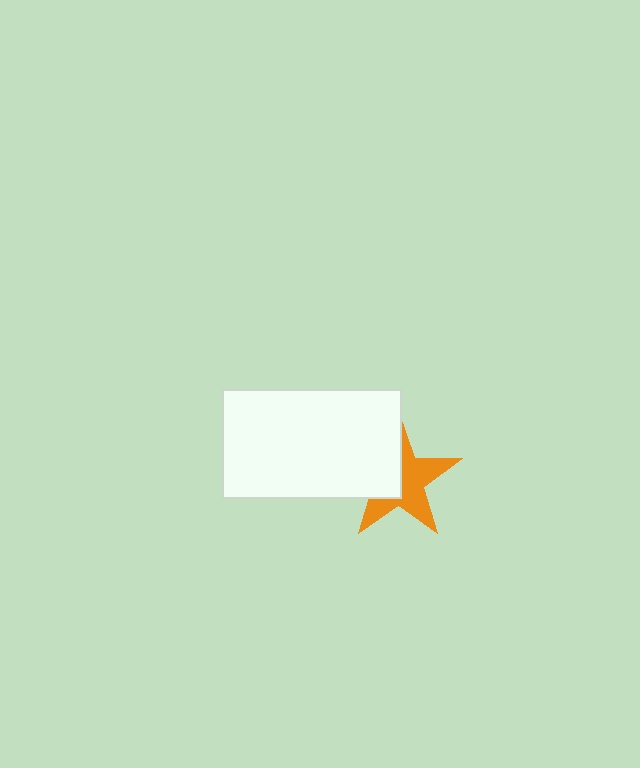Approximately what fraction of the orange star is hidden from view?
Roughly 43% of the orange star is hidden behind the white rectangle.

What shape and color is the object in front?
The object in front is a white rectangle.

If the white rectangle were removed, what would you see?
You would see the complete orange star.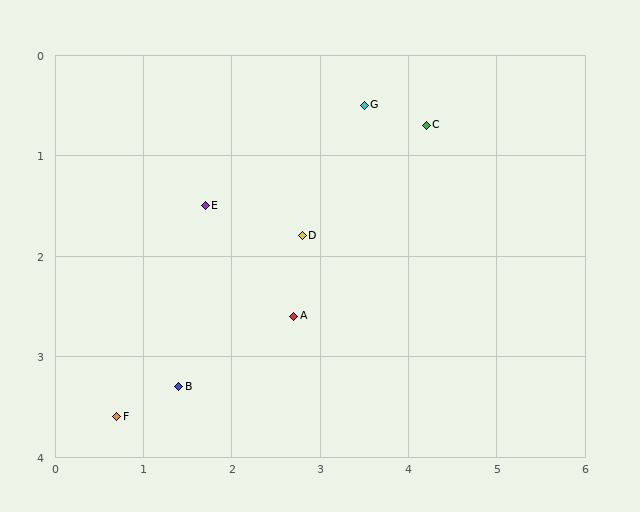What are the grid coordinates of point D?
Point D is at approximately (2.8, 1.8).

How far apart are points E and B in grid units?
Points E and B are about 1.8 grid units apart.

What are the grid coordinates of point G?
Point G is at approximately (3.5, 0.5).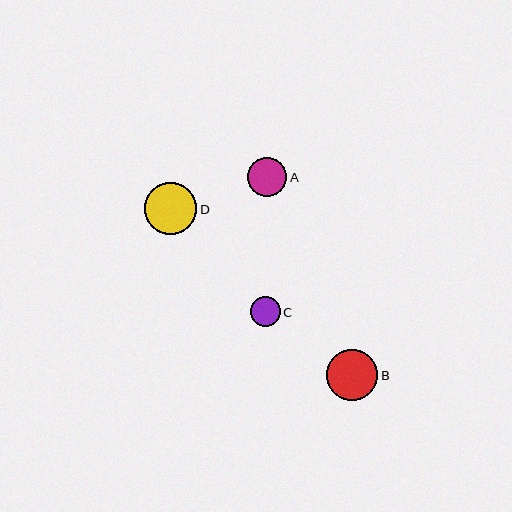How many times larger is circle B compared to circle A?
Circle B is approximately 1.3 times the size of circle A.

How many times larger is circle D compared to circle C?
Circle D is approximately 1.7 times the size of circle C.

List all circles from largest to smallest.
From largest to smallest: D, B, A, C.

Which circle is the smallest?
Circle C is the smallest with a size of approximately 30 pixels.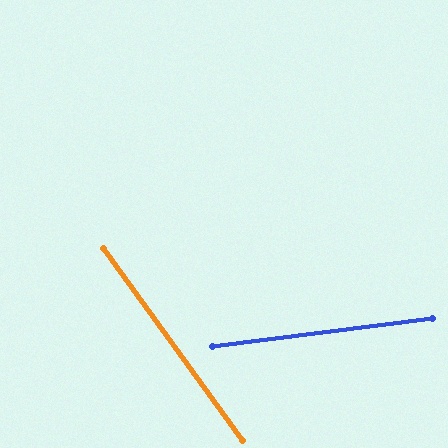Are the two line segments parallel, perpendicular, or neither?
Neither parallel nor perpendicular — they differ by about 61°.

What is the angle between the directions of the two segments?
Approximately 61 degrees.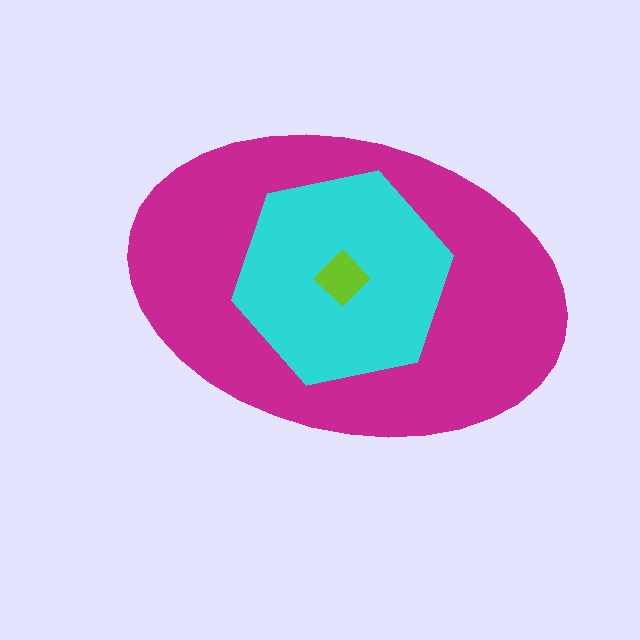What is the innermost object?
The lime diamond.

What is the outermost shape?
The magenta ellipse.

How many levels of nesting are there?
3.